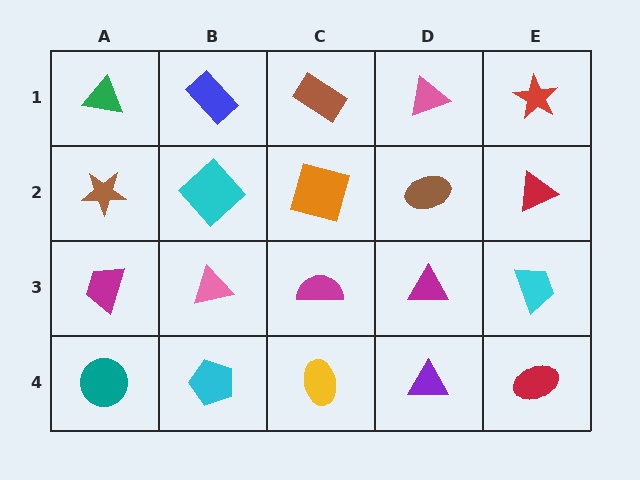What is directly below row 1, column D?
A brown ellipse.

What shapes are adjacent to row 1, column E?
A red triangle (row 2, column E), a pink triangle (row 1, column D).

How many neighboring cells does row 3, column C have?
4.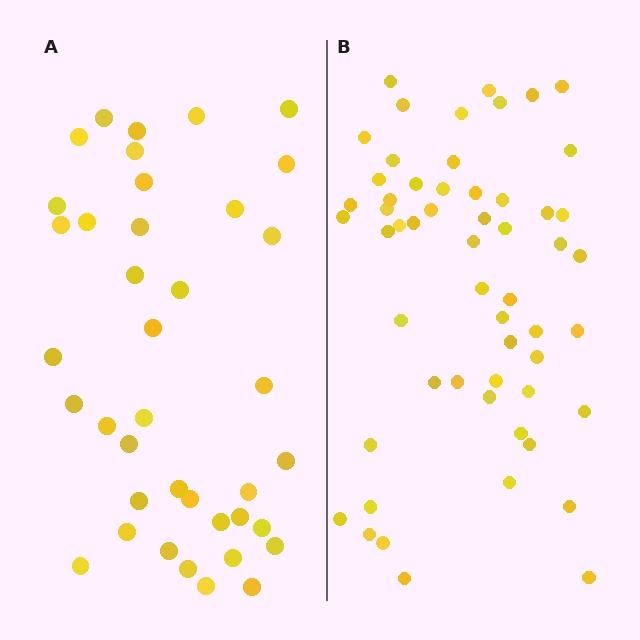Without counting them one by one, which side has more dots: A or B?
Region B (the right region) has more dots.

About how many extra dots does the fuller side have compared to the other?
Region B has approximately 15 more dots than region A.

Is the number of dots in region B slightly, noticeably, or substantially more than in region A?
Region B has noticeably more, but not dramatically so. The ratio is roughly 1.4 to 1.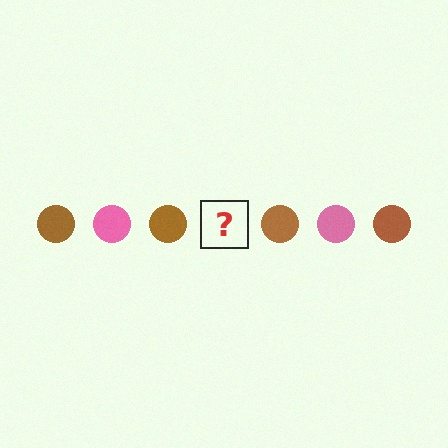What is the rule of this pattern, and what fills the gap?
The rule is that the pattern cycles through brown, pink circles. The gap should be filled with a pink circle.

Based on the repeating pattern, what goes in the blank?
The blank should be a pink circle.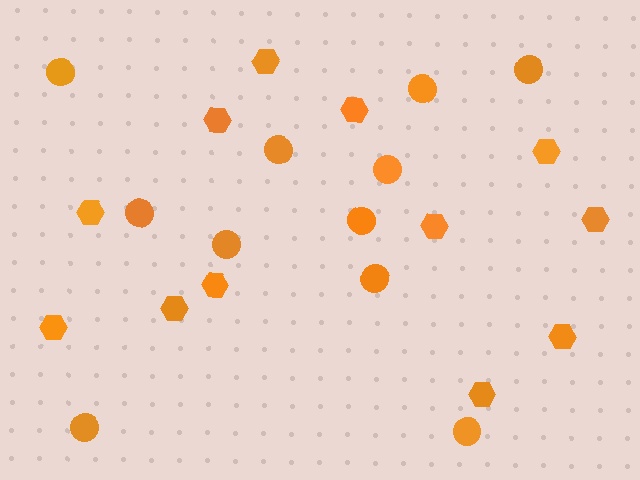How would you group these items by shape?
There are 2 groups: one group of hexagons (12) and one group of circles (11).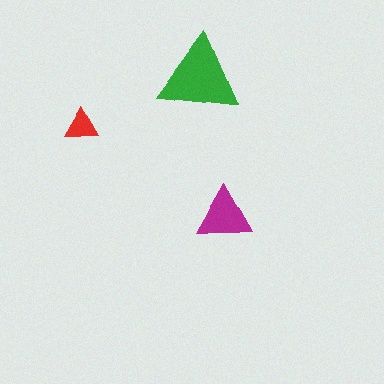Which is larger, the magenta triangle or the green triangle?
The green one.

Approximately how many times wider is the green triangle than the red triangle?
About 2.5 times wider.